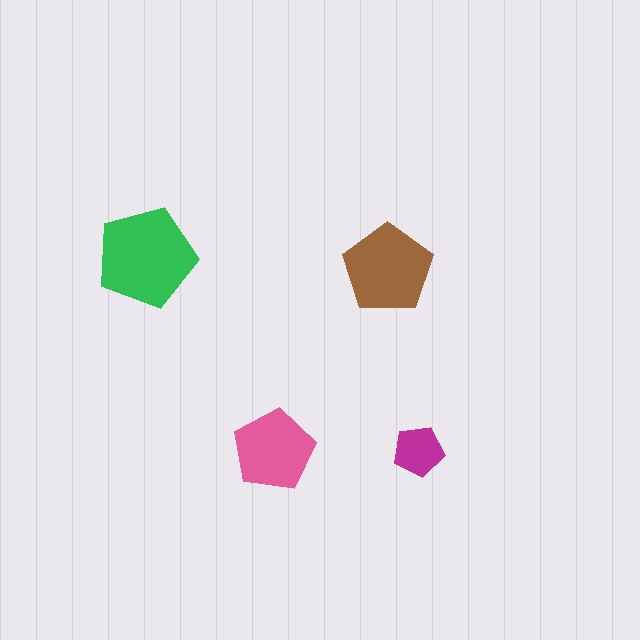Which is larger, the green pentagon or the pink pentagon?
The green one.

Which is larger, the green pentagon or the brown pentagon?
The green one.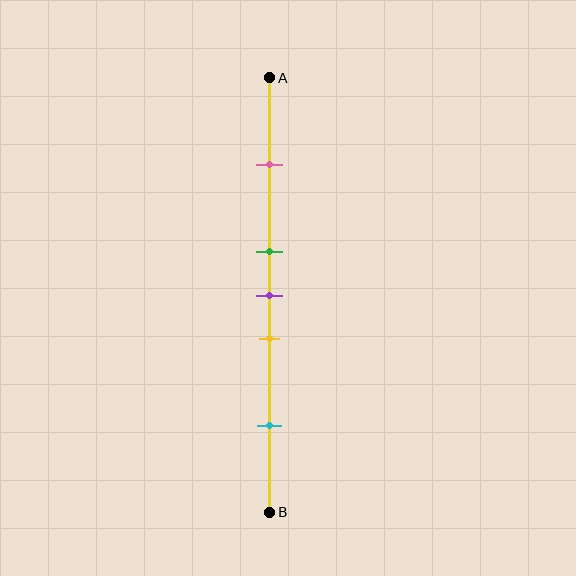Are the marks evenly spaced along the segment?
No, the marks are not evenly spaced.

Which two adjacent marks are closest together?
The green and purple marks are the closest adjacent pair.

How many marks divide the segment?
There are 5 marks dividing the segment.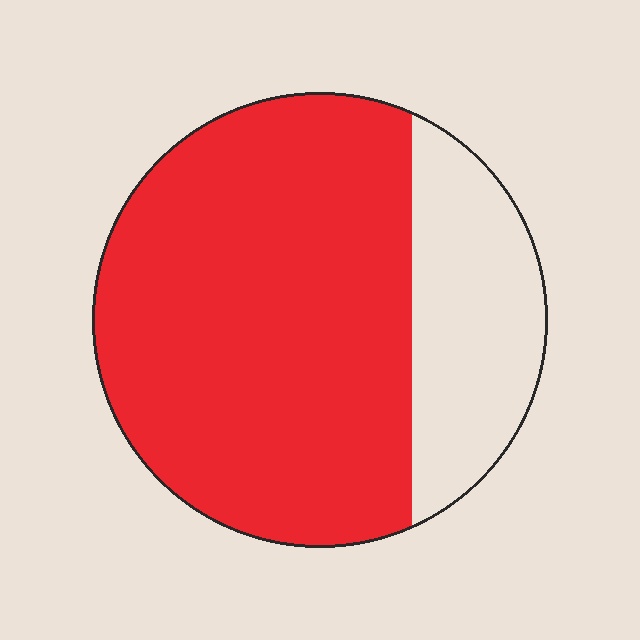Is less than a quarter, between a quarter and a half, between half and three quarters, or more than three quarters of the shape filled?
Between half and three quarters.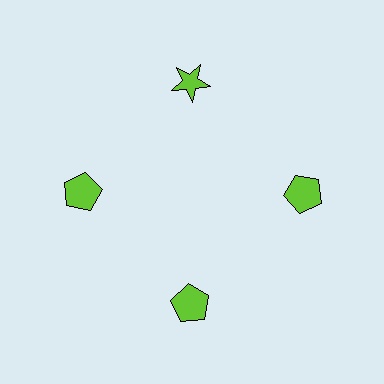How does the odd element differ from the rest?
It has a different shape: star instead of pentagon.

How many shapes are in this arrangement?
There are 4 shapes arranged in a ring pattern.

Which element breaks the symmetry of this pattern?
The lime star at roughly the 12 o'clock position breaks the symmetry. All other shapes are lime pentagons.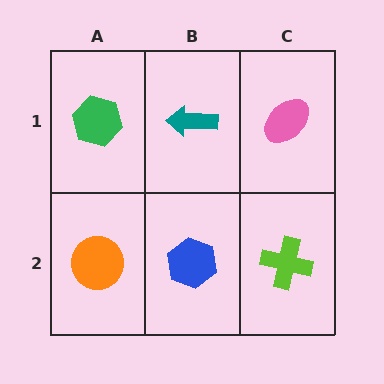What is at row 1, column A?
A green hexagon.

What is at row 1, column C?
A pink ellipse.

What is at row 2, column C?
A lime cross.